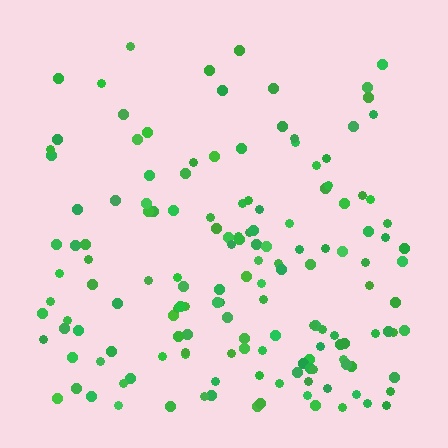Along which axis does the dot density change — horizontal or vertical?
Vertical.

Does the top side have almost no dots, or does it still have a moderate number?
Still a moderate number, just noticeably fewer than the bottom.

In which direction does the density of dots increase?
From top to bottom, with the bottom side densest.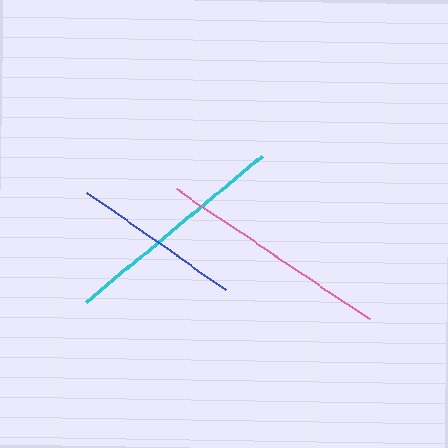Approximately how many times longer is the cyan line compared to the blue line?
The cyan line is approximately 1.4 times the length of the blue line.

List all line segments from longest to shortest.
From longest to shortest: pink, cyan, blue.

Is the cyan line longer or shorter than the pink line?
The pink line is longer than the cyan line.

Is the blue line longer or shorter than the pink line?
The pink line is longer than the blue line.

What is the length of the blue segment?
The blue segment is approximately 169 pixels long.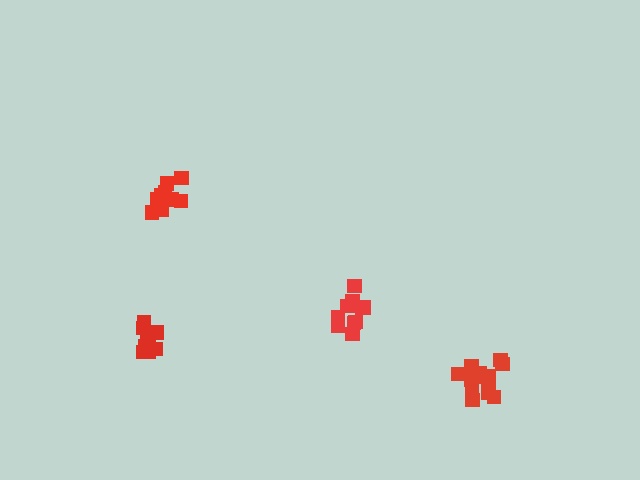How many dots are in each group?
Group 1: 10 dots, Group 2: 11 dots, Group 3: 10 dots, Group 4: 13 dots (44 total).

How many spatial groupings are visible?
There are 4 spatial groupings.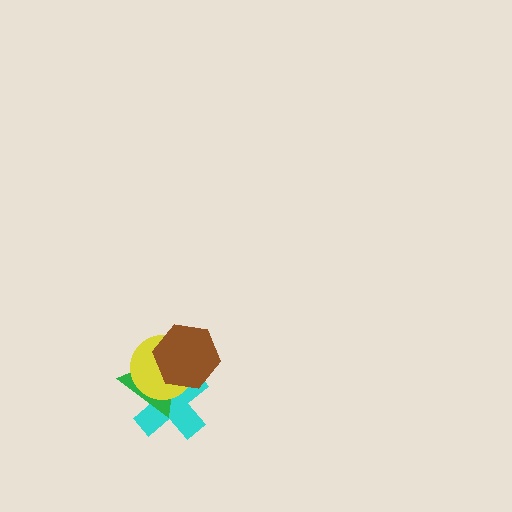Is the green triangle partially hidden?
Yes, it is partially covered by another shape.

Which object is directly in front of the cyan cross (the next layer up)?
The green triangle is directly in front of the cyan cross.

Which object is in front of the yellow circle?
The brown hexagon is in front of the yellow circle.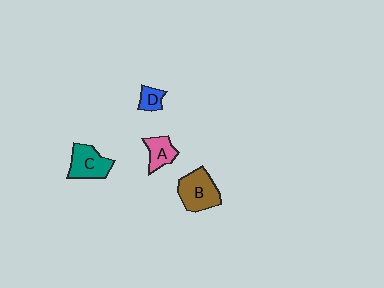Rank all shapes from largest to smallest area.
From largest to smallest: B (brown), C (teal), A (pink), D (blue).